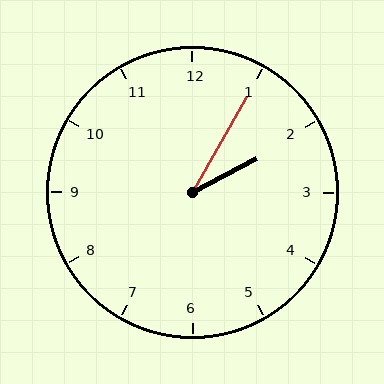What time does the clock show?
2:05.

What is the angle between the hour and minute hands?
Approximately 32 degrees.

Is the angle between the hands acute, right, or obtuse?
It is acute.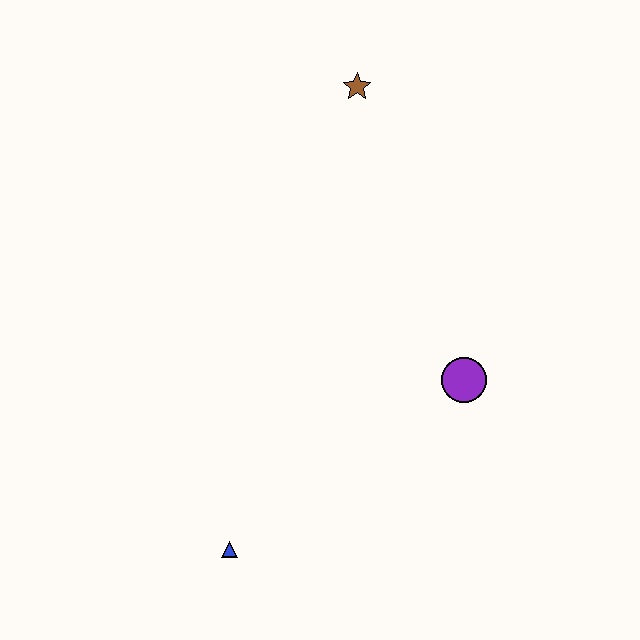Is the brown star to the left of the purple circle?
Yes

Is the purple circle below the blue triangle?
No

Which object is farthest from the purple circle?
The brown star is farthest from the purple circle.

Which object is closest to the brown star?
The purple circle is closest to the brown star.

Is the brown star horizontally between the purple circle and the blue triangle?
Yes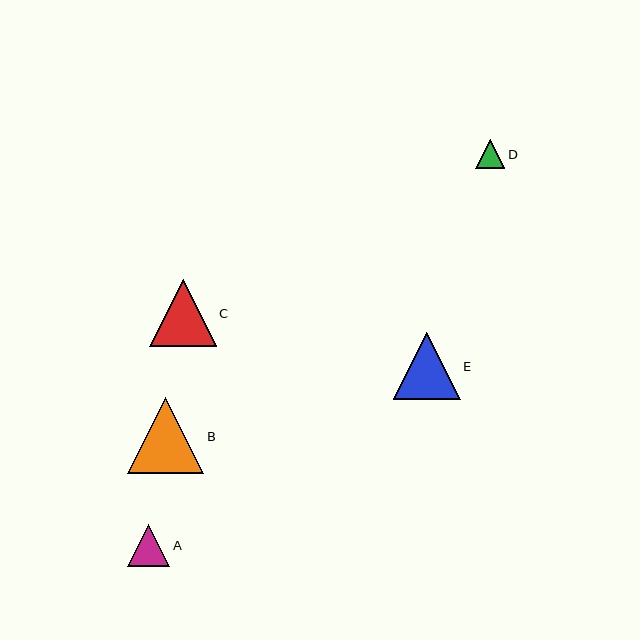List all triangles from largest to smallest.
From largest to smallest: B, E, C, A, D.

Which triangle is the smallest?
Triangle D is the smallest with a size of approximately 29 pixels.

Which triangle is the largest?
Triangle B is the largest with a size of approximately 76 pixels.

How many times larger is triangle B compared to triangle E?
Triangle B is approximately 1.1 times the size of triangle E.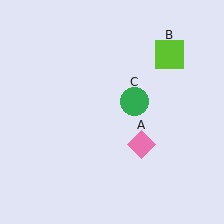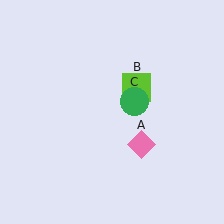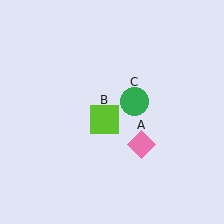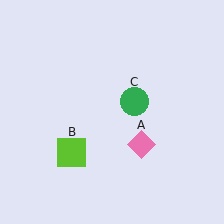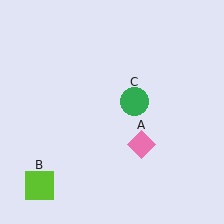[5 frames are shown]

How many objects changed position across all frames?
1 object changed position: lime square (object B).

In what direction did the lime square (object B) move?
The lime square (object B) moved down and to the left.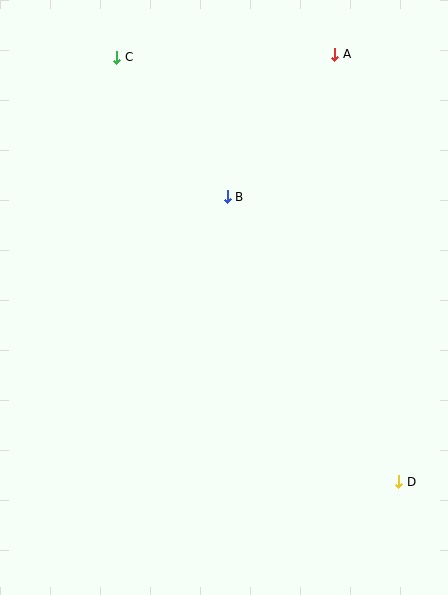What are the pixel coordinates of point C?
Point C is at (117, 57).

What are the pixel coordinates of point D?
Point D is at (399, 482).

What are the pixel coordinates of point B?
Point B is at (227, 197).